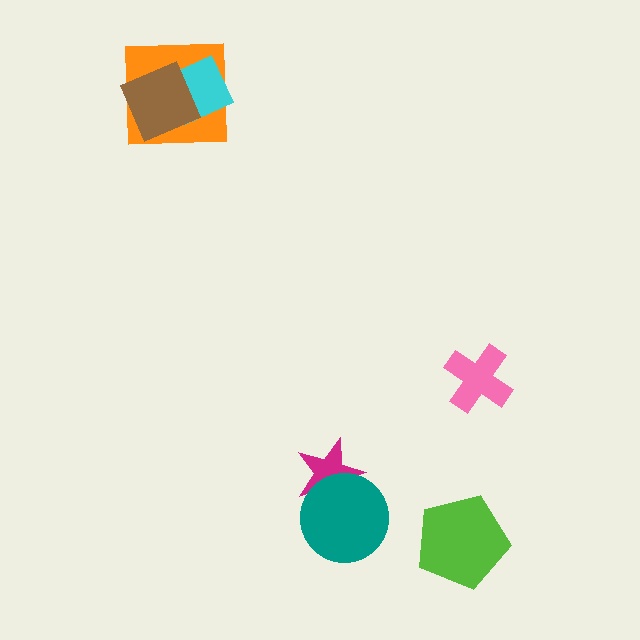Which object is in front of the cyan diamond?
The brown square is in front of the cyan diamond.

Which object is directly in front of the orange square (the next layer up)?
The cyan diamond is directly in front of the orange square.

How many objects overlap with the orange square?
2 objects overlap with the orange square.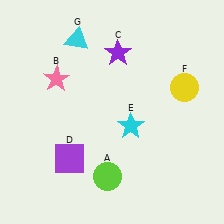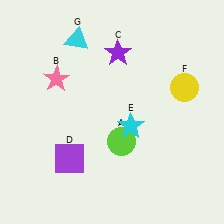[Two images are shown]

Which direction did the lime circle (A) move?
The lime circle (A) moved up.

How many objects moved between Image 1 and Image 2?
1 object moved between the two images.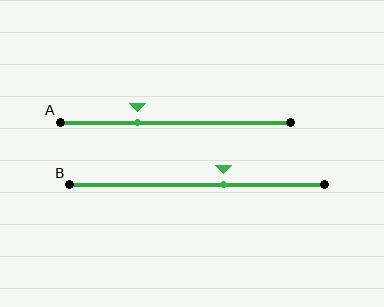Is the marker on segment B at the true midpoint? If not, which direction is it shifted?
No, the marker on segment B is shifted to the right by about 10% of the segment length.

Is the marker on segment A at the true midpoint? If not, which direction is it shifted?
No, the marker on segment A is shifted to the left by about 16% of the segment length.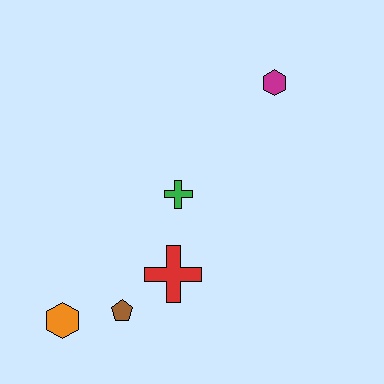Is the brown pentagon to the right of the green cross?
No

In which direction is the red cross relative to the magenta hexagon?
The red cross is below the magenta hexagon.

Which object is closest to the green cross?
The red cross is closest to the green cross.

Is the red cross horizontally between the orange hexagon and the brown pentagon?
No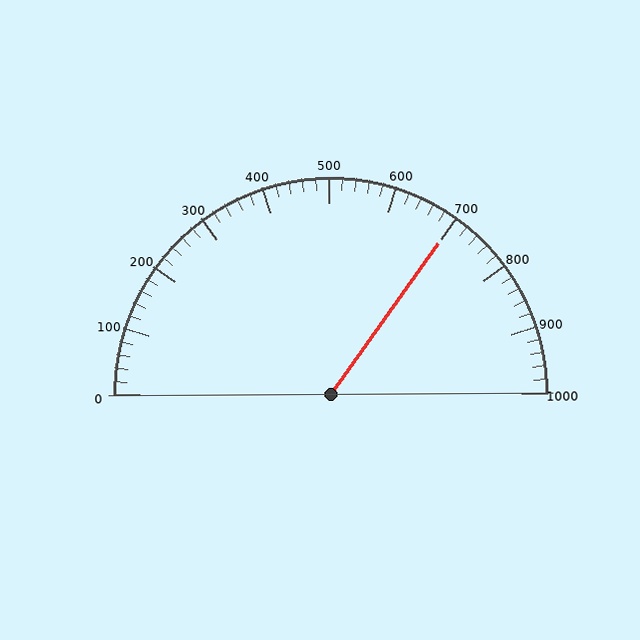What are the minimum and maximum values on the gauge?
The gauge ranges from 0 to 1000.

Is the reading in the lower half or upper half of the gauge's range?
The reading is in the upper half of the range (0 to 1000).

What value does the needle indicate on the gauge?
The needle indicates approximately 700.